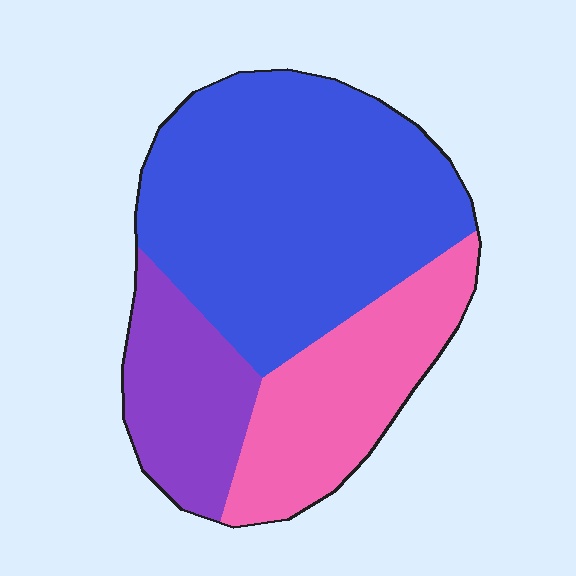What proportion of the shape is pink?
Pink takes up between a sixth and a third of the shape.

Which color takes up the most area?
Blue, at roughly 55%.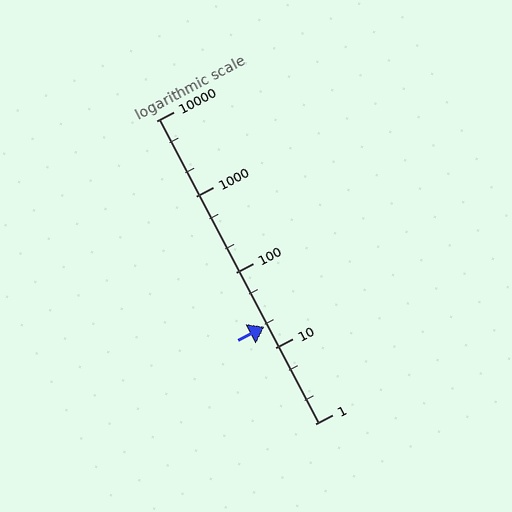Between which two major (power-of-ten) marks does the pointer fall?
The pointer is between 10 and 100.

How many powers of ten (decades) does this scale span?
The scale spans 4 decades, from 1 to 10000.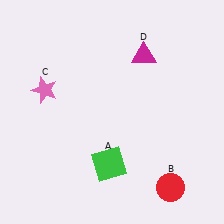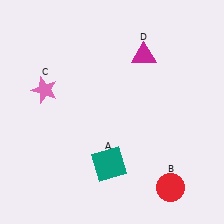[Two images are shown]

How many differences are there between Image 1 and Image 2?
There is 1 difference between the two images.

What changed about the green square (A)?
In Image 1, A is green. In Image 2, it changed to teal.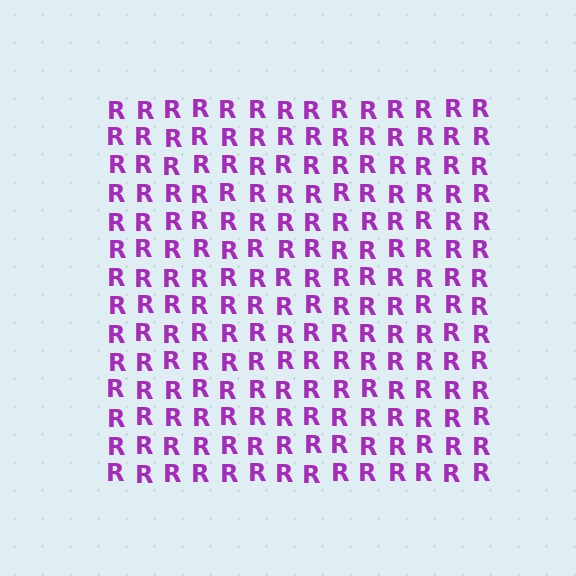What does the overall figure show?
The overall figure shows a square.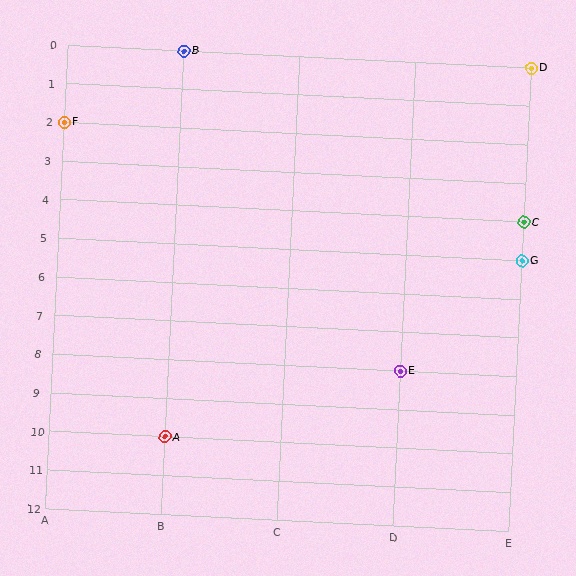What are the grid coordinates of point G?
Point G is at grid coordinates (E, 5).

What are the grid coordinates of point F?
Point F is at grid coordinates (A, 2).